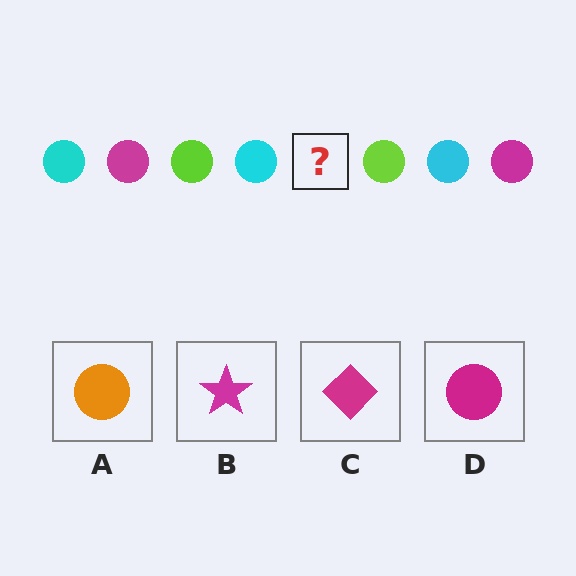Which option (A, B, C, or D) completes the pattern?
D.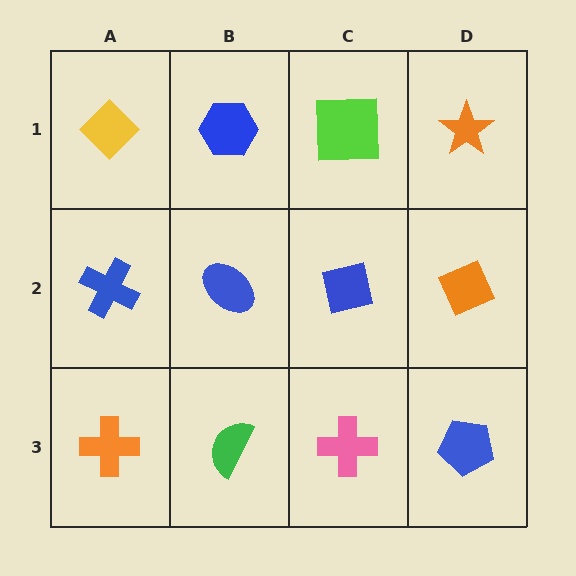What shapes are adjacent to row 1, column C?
A blue square (row 2, column C), a blue hexagon (row 1, column B), an orange star (row 1, column D).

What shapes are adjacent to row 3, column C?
A blue square (row 2, column C), a green semicircle (row 3, column B), a blue pentagon (row 3, column D).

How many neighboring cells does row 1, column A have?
2.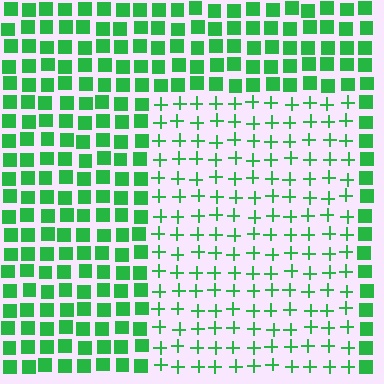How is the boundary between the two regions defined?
The boundary is defined by a change in element shape: plus signs inside vs. squares outside. All elements share the same color and spacing.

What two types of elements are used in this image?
The image uses plus signs inside the rectangle region and squares outside it.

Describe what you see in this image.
The image is filled with small green elements arranged in a uniform grid. A rectangle-shaped region contains plus signs, while the surrounding area contains squares. The boundary is defined purely by the change in element shape.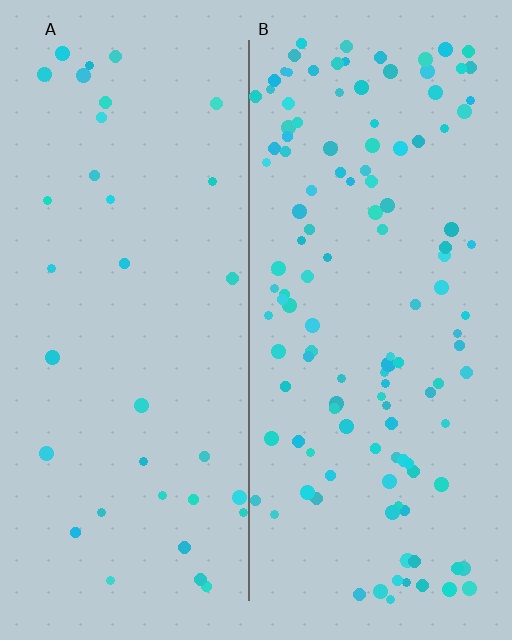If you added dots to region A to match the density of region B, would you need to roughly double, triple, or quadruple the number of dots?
Approximately quadruple.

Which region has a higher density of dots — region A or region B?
B (the right).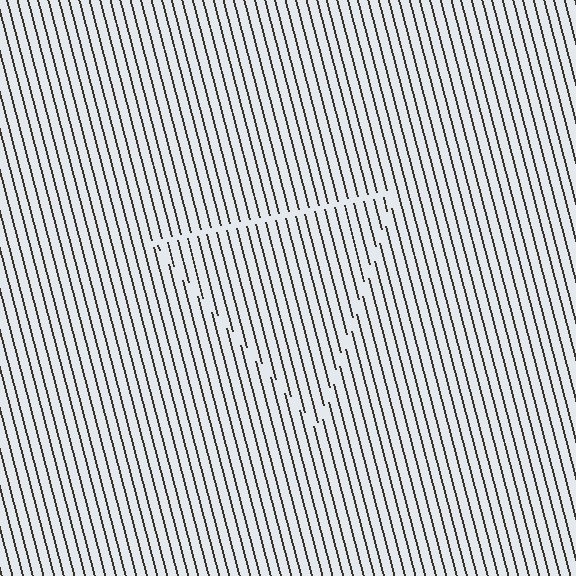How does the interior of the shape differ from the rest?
The interior of the shape contains the same grating, shifted by half a period — the contour is defined by the phase discontinuity where line-ends from the inner and outer gratings abut.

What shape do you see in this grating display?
An illusory triangle. The interior of the shape contains the same grating, shifted by half a period — the contour is defined by the phase discontinuity where line-ends from the inner and outer gratings abut.